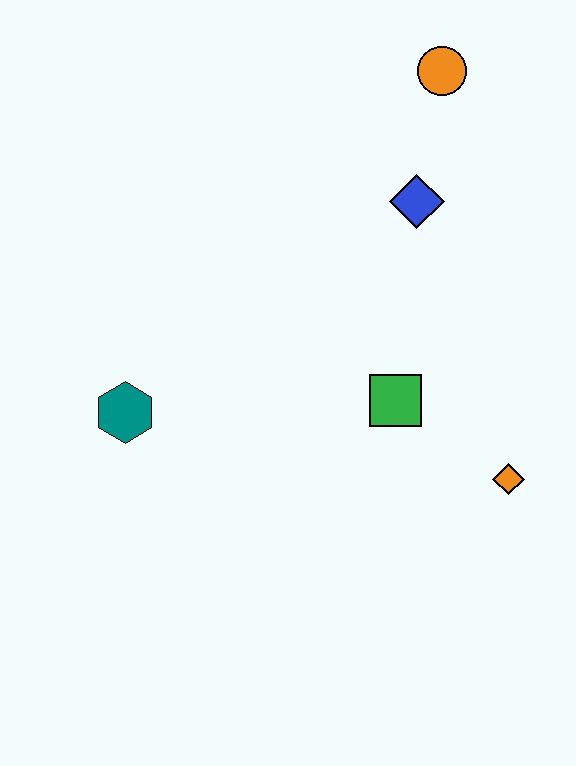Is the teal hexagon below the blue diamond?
Yes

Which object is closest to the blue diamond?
The orange circle is closest to the blue diamond.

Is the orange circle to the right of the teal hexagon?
Yes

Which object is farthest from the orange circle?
The teal hexagon is farthest from the orange circle.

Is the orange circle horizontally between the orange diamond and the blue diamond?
Yes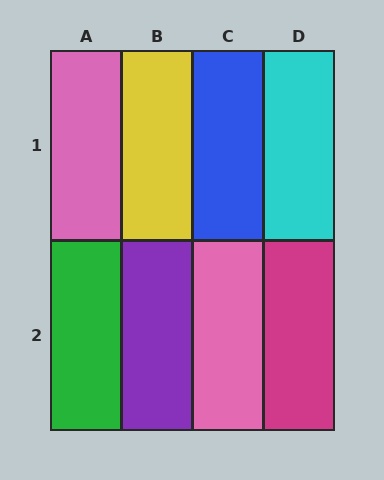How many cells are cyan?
1 cell is cyan.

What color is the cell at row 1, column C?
Blue.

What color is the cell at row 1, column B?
Yellow.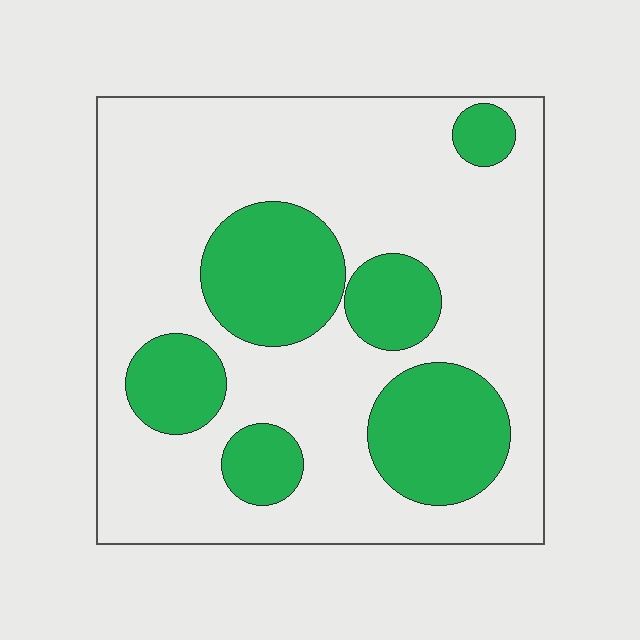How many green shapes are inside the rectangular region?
6.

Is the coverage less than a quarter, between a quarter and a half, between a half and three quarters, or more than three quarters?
Between a quarter and a half.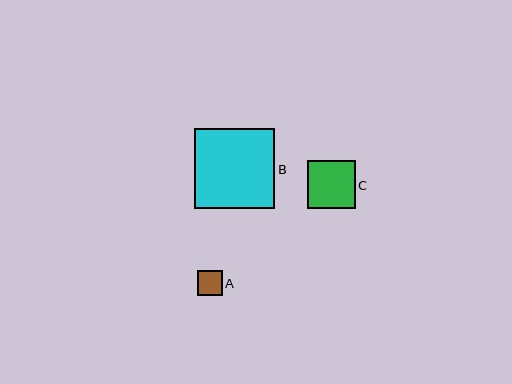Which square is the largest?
Square B is the largest with a size of approximately 80 pixels.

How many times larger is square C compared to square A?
Square C is approximately 1.9 times the size of square A.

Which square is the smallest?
Square A is the smallest with a size of approximately 25 pixels.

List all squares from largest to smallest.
From largest to smallest: B, C, A.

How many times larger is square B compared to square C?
Square B is approximately 1.7 times the size of square C.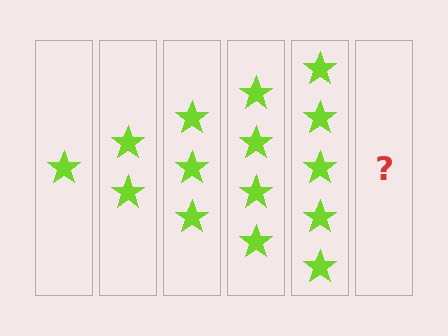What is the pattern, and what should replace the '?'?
The pattern is that each step adds one more star. The '?' should be 6 stars.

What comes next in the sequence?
The next element should be 6 stars.